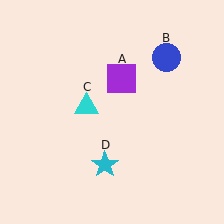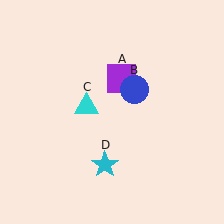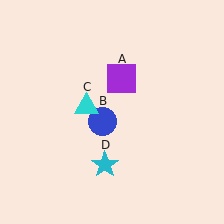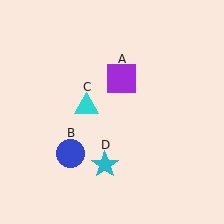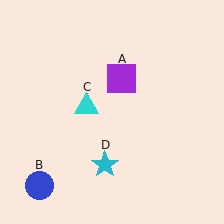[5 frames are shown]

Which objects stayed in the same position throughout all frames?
Purple square (object A) and cyan triangle (object C) and cyan star (object D) remained stationary.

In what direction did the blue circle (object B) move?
The blue circle (object B) moved down and to the left.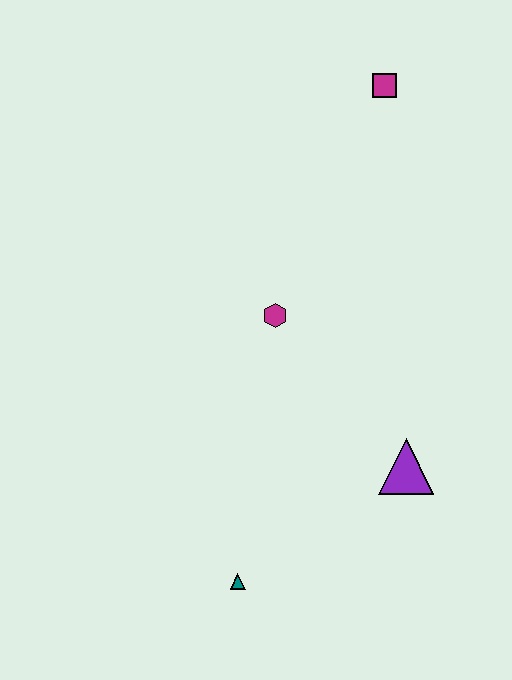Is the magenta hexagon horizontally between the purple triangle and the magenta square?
No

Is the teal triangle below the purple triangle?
Yes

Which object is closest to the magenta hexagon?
The purple triangle is closest to the magenta hexagon.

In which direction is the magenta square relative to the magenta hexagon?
The magenta square is above the magenta hexagon.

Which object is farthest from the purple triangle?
The magenta square is farthest from the purple triangle.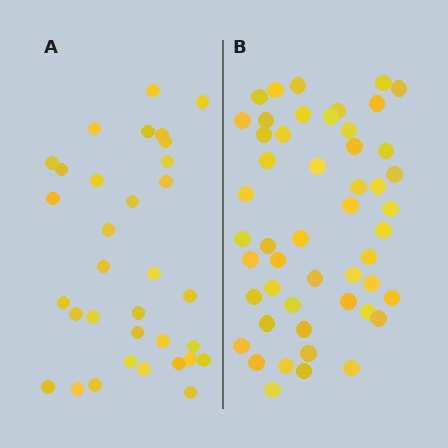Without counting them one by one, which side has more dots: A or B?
Region B (the right region) has more dots.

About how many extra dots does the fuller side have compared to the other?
Region B has approximately 15 more dots than region A.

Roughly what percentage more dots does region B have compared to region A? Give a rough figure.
About 50% more.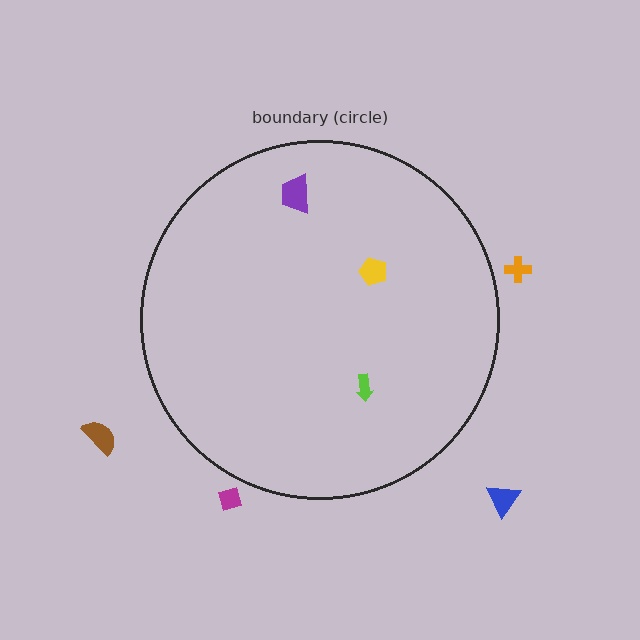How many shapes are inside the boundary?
3 inside, 4 outside.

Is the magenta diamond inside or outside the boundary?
Outside.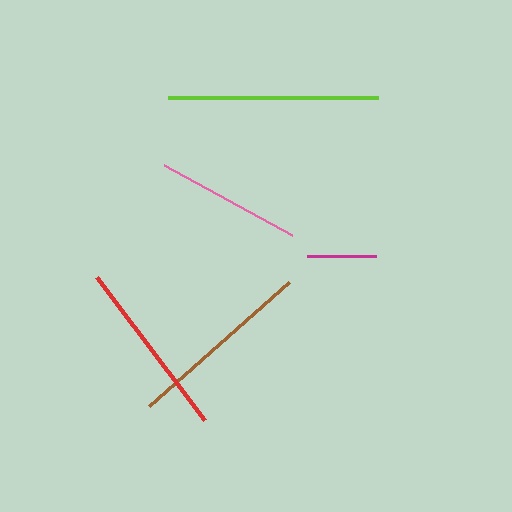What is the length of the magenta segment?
The magenta segment is approximately 69 pixels long.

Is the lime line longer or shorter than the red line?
The lime line is longer than the red line.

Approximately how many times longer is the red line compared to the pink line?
The red line is approximately 1.2 times the length of the pink line.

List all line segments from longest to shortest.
From longest to shortest: lime, brown, red, pink, magenta.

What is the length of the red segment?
The red segment is approximately 179 pixels long.